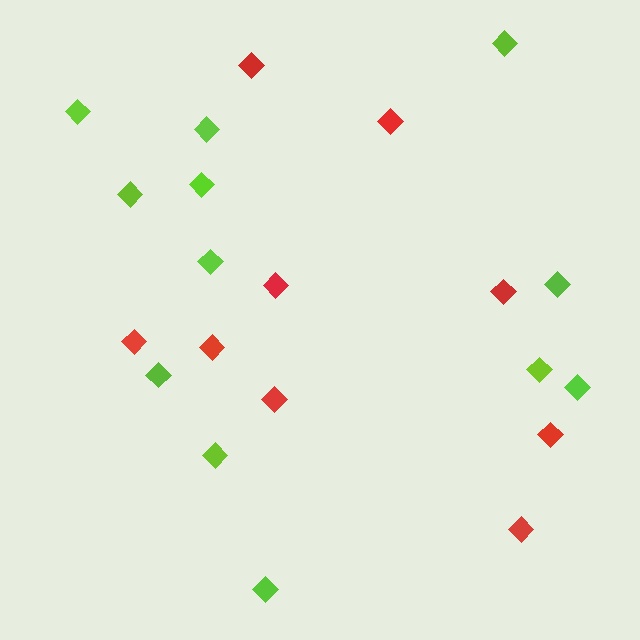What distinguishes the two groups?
There are 2 groups: one group of red diamonds (9) and one group of lime diamonds (12).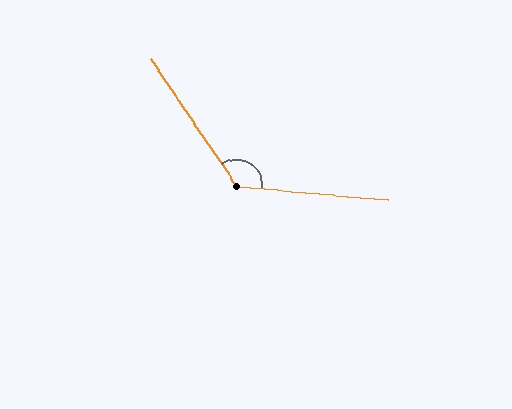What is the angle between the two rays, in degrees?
Approximately 129 degrees.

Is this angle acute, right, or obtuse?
It is obtuse.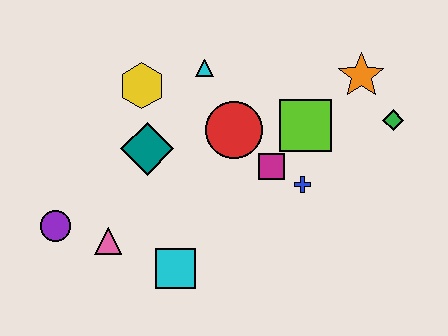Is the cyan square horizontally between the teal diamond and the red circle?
Yes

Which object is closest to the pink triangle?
The purple circle is closest to the pink triangle.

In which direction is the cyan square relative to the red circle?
The cyan square is below the red circle.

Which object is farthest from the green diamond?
The purple circle is farthest from the green diamond.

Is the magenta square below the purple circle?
No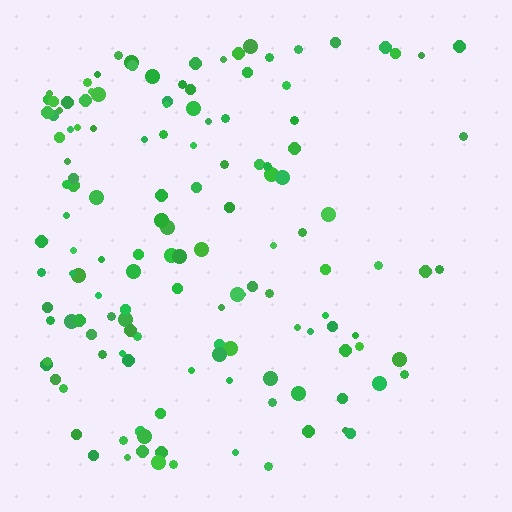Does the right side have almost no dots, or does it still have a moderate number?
Still a moderate number, just noticeably fewer than the left.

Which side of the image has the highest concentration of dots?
The left.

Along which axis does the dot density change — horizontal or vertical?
Horizontal.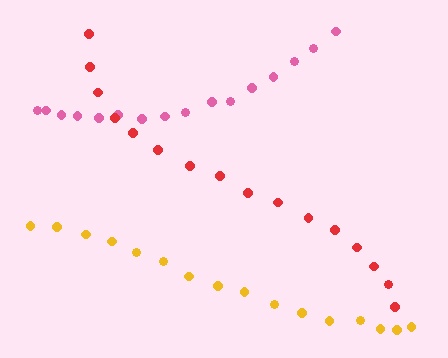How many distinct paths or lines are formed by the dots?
There are 3 distinct paths.